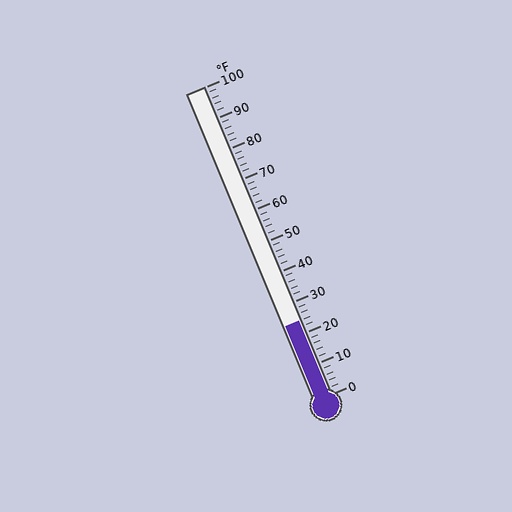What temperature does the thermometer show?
The thermometer shows approximately 24°F.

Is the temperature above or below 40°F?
The temperature is below 40°F.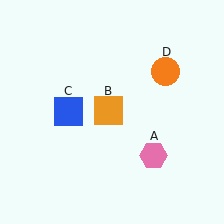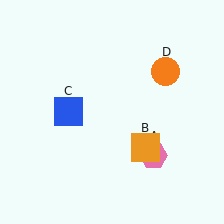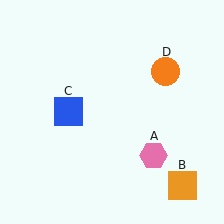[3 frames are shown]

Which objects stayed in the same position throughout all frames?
Pink hexagon (object A) and blue square (object C) and orange circle (object D) remained stationary.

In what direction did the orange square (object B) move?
The orange square (object B) moved down and to the right.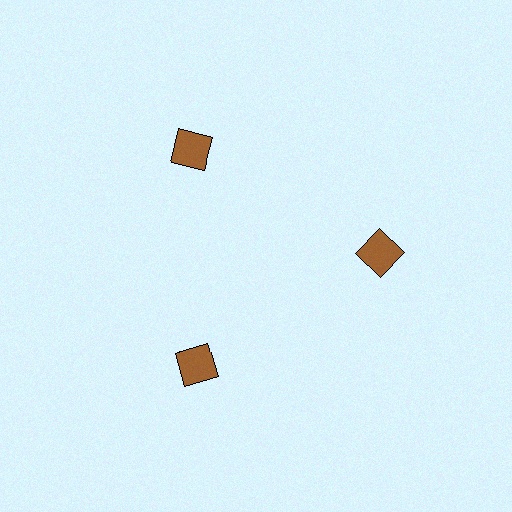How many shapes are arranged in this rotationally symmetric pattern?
There are 3 shapes, arranged in 3 groups of 1.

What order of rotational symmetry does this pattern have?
This pattern has 3-fold rotational symmetry.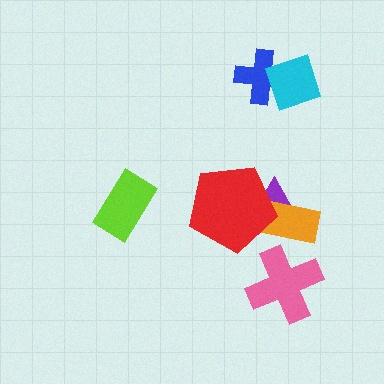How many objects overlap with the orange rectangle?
2 objects overlap with the orange rectangle.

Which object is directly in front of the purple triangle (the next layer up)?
The orange rectangle is directly in front of the purple triangle.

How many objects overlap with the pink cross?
0 objects overlap with the pink cross.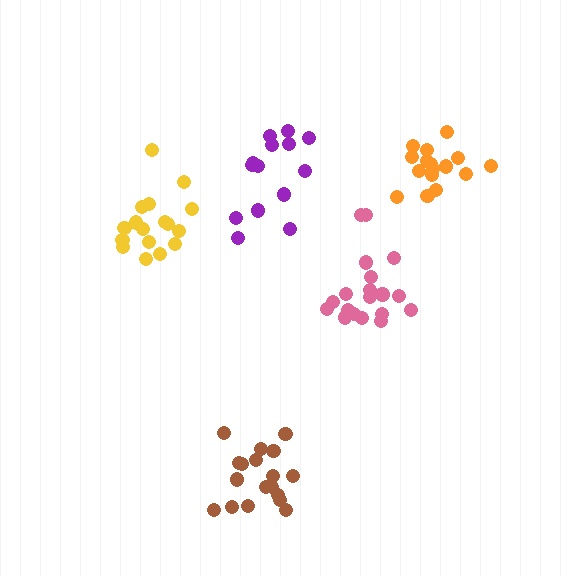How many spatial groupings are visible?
There are 5 spatial groupings.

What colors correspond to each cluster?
The clusters are colored: yellow, pink, purple, brown, orange.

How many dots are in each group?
Group 1: 17 dots, Group 2: 20 dots, Group 3: 14 dots, Group 4: 18 dots, Group 5: 16 dots (85 total).